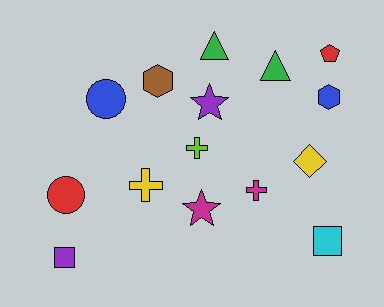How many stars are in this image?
There are 2 stars.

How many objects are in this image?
There are 15 objects.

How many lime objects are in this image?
There is 1 lime object.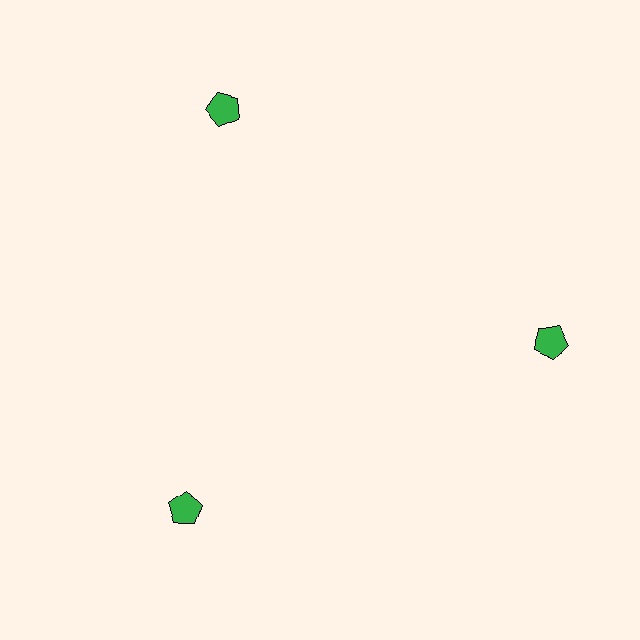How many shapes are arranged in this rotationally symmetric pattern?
There are 3 shapes, arranged in 3 groups of 1.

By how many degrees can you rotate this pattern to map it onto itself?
The pattern maps onto itself every 120 degrees of rotation.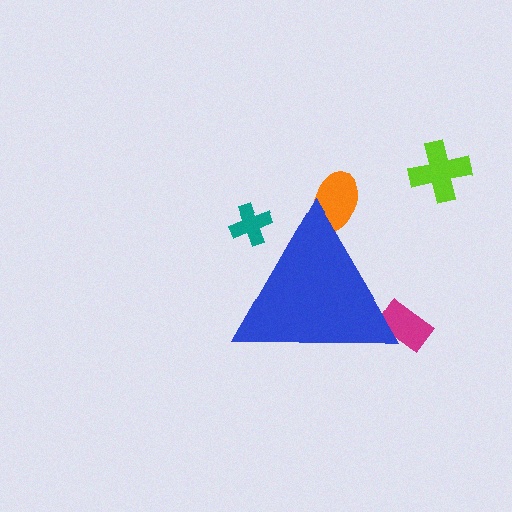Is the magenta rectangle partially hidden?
Yes, the magenta rectangle is partially hidden behind the blue triangle.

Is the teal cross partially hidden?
Yes, the teal cross is partially hidden behind the blue triangle.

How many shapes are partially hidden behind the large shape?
3 shapes are partially hidden.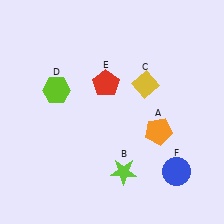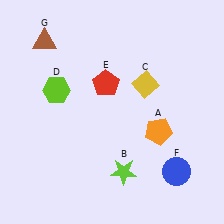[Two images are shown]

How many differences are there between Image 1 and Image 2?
There is 1 difference between the two images.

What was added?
A brown triangle (G) was added in Image 2.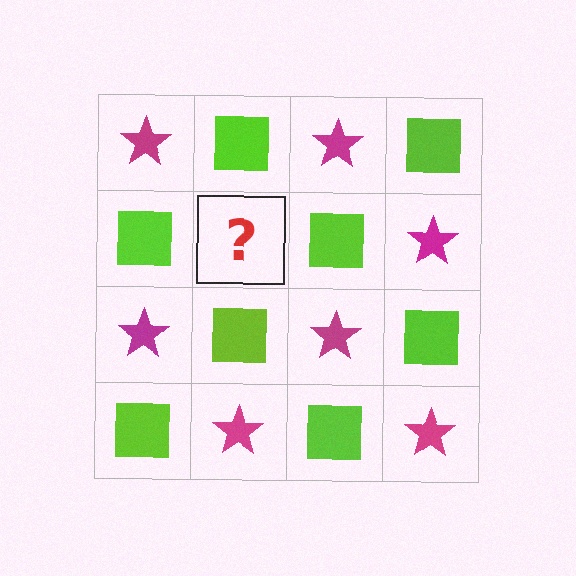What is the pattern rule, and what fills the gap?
The rule is that it alternates magenta star and lime square in a checkerboard pattern. The gap should be filled with a magenta star.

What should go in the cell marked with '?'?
The missing cell should contain a magenta star.